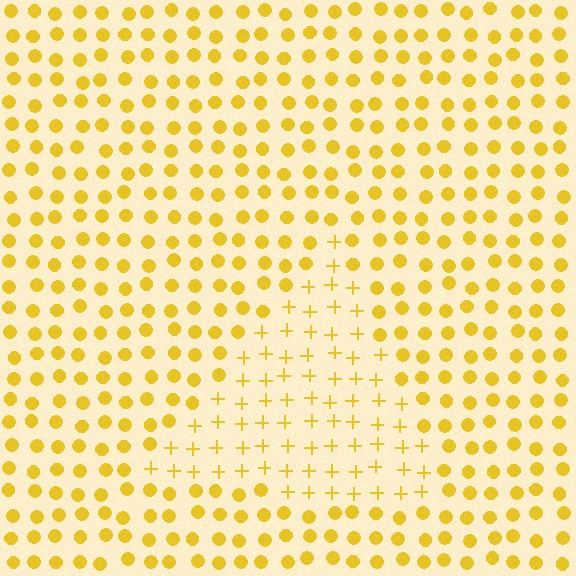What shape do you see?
I see a triangle.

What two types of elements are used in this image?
The image uses plus signs inside the triangle region and circles outside it.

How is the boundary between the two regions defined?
The boundary is defined by a change in element shape: plus signs inside vs. circles outside. All elements share the same color and spacing.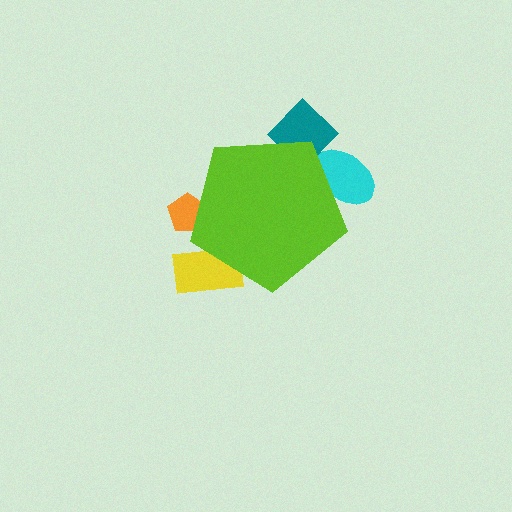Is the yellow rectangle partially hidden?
Yes, the yellow rectangle is partially hidden behind the lime pentagon.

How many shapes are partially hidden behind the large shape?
4 shapes are partially hidden.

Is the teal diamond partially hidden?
Yes, the teal diamond is partially hidden behind the lime pentagon.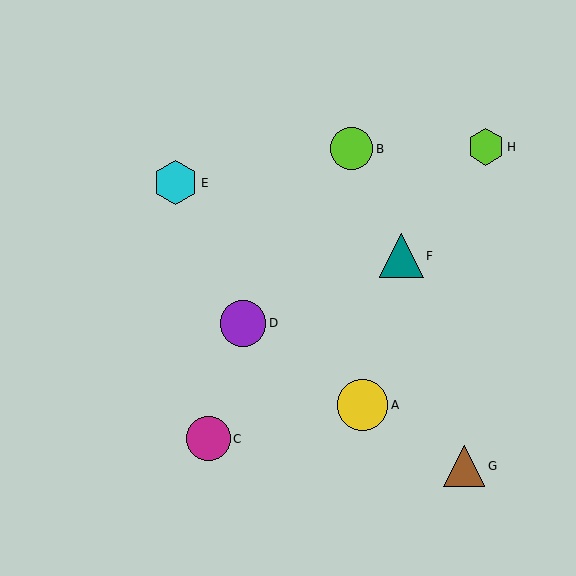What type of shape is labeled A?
Shape A is a yellow circle.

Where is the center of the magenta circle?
The center of the magenta circle is at (208, 439).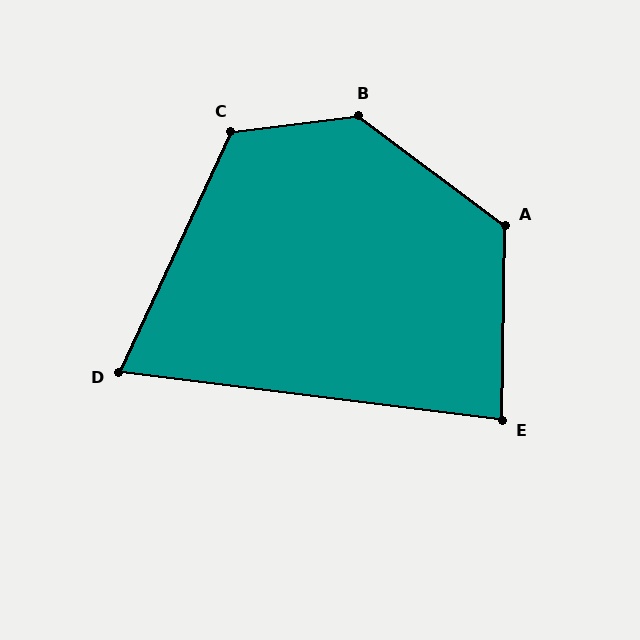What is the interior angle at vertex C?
Approximately 122 degrees (obtuse).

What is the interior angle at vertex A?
Approximately 126 degrees (obtuse).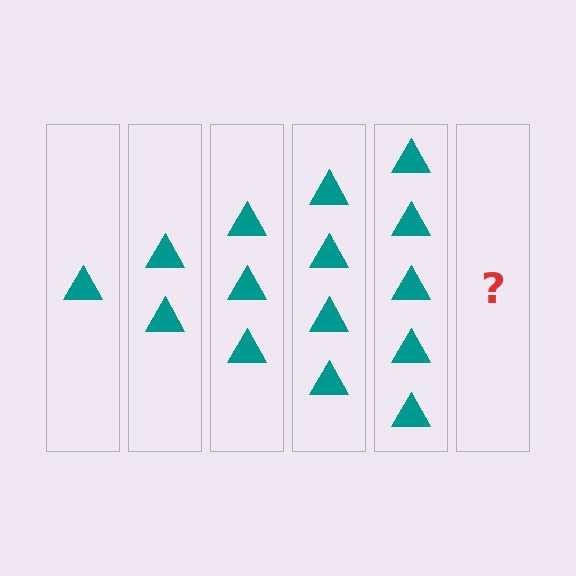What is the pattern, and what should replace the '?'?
The pattern is that each step adds one more triangle. The '?' should be 6 triangles.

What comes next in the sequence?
The next element should be 6 triangles.